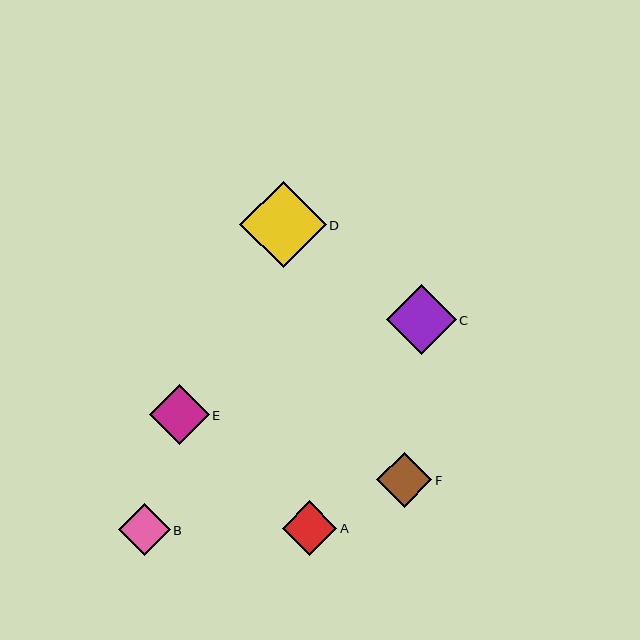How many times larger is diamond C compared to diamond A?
Diamond C is approximately 1.3 times the size of diamond A.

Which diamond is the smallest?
Diamond B is the smallest with a size of approximately 52 pixels.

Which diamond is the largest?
Diamond D is the largest with a size of approximately 87 pixels.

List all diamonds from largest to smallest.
From largest to smallest: D, C, E, F, A, B.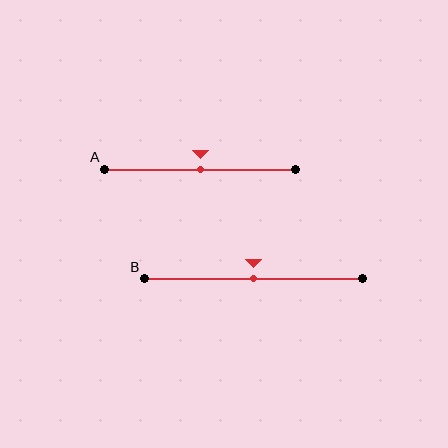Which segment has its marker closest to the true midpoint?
Segment A has its marker closest to the true midpoint.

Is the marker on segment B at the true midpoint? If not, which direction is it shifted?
Yes, the marker on segment B is at the true midpoint.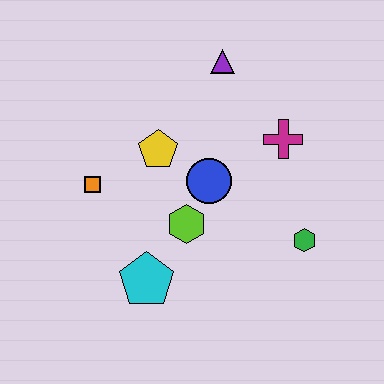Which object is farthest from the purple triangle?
The cyan pentagon is farthest from the purple triangle.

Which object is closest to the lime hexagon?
The blue circle is closest to the lime hexagon.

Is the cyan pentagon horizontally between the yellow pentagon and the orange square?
Yes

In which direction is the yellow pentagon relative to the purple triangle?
The yellow pentagon is below the purple triangle.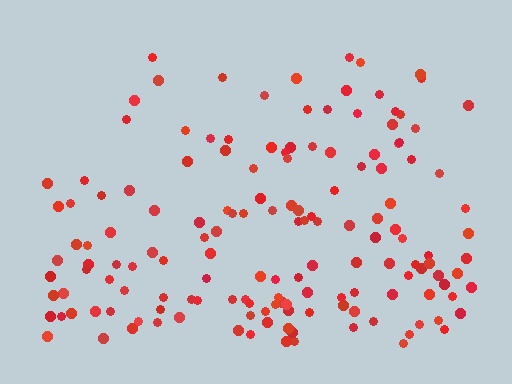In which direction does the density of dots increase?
From top to bottom, with the bottom side densest.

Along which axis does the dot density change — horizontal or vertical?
Vertical.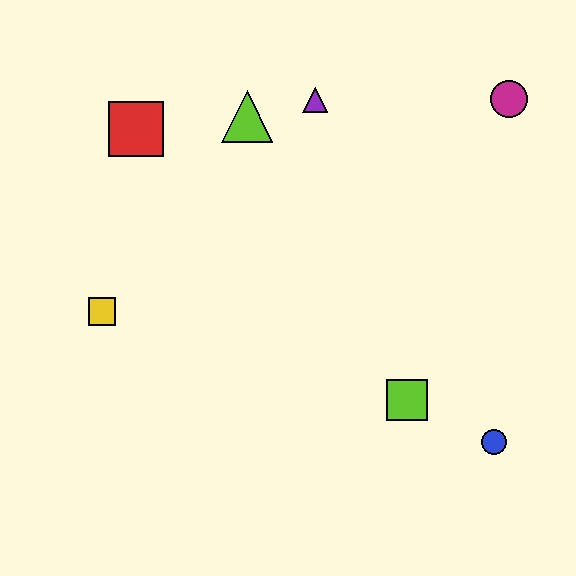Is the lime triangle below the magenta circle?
Yes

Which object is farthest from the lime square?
The red square is farthest from the lime square.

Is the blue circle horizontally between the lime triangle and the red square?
No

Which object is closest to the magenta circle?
The purple triangle is closest to the magenta circle.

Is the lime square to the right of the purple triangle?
Yes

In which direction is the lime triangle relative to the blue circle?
The lime triangle is above the blue circle.